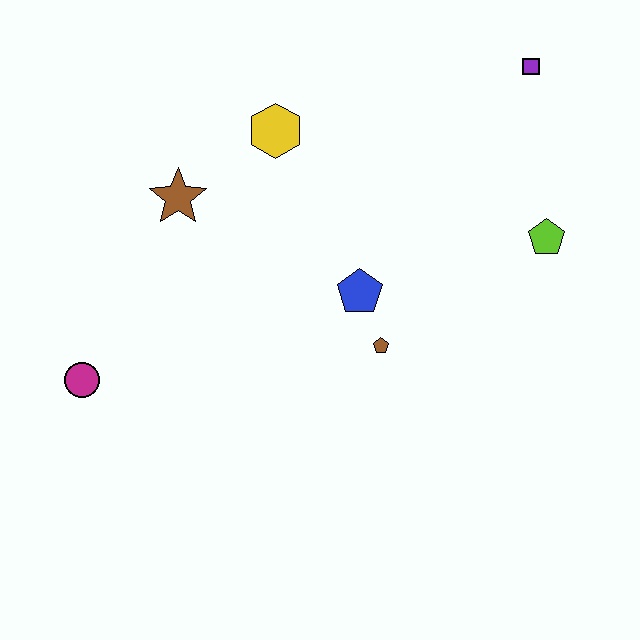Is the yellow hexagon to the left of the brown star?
No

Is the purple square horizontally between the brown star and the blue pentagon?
No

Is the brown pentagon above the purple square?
No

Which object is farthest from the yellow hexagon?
The magenta circle is farthest from the yellow hexagon.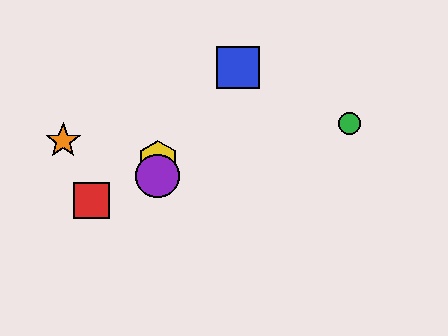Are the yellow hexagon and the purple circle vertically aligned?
Yes, both are at x≈158.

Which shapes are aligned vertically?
The yellow hexagon, the purple circle are aligned vertically.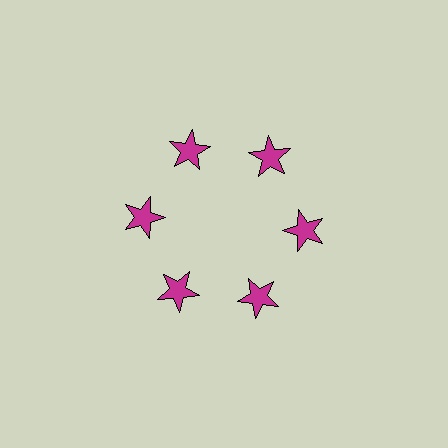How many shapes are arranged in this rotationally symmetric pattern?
There are 6 shapes, arranged in 6 groups of 1.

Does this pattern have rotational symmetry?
Yes, this pattern has 6-fold rotational symmetry. It looks the same after rotating 60 degrees around the center.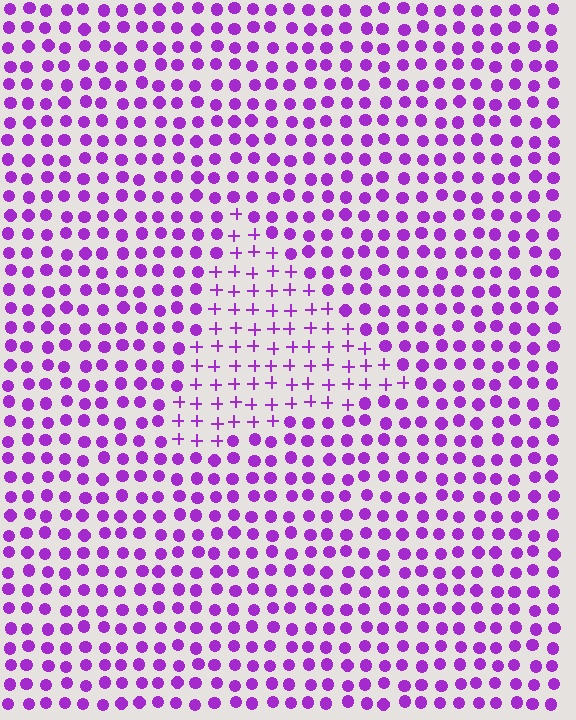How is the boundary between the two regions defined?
The boundary is defined by a change in element shape: plus signs inside vs. circles outside. All elements share the same color and spacing.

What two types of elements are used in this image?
The image uses plus signs inside the triangle region and circles outside it.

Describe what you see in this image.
The image is filled with small purple elements arranged in a uniform grid. A triangle-shaped region contains plus signs, while the surrounding area contains circles. The boundary is defined purely by the change in element shape.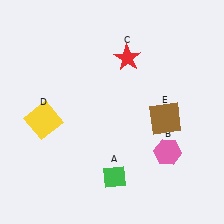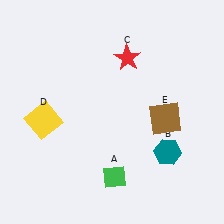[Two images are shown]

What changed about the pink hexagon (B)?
In Image 1, B is pink. In Image 2, it changed to teal.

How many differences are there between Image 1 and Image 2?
There is 1 difference between the two images.